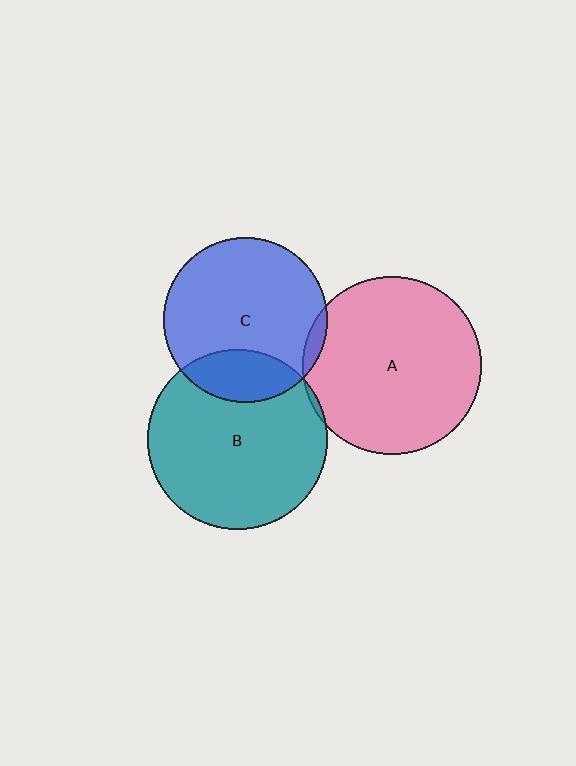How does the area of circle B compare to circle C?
Approximately 1.2 times.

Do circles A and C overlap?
Yes.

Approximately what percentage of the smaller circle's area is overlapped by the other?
Approximately 5%.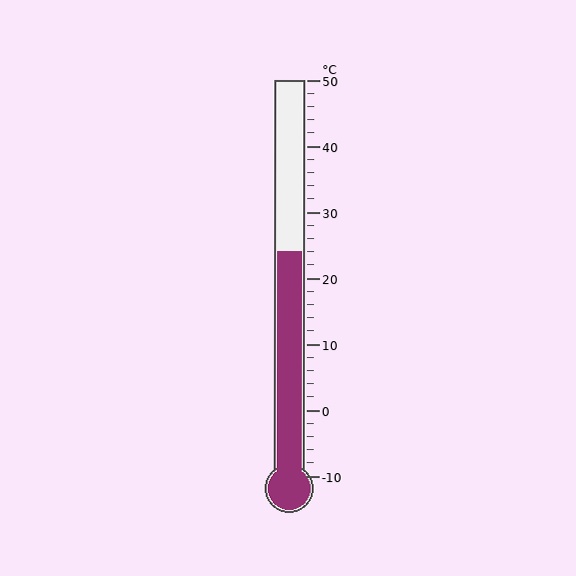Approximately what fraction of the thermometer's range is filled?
The thermometer is filled to approximately 55% of its range.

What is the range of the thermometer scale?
The thermometer scale ranges from -10°C to 50°C.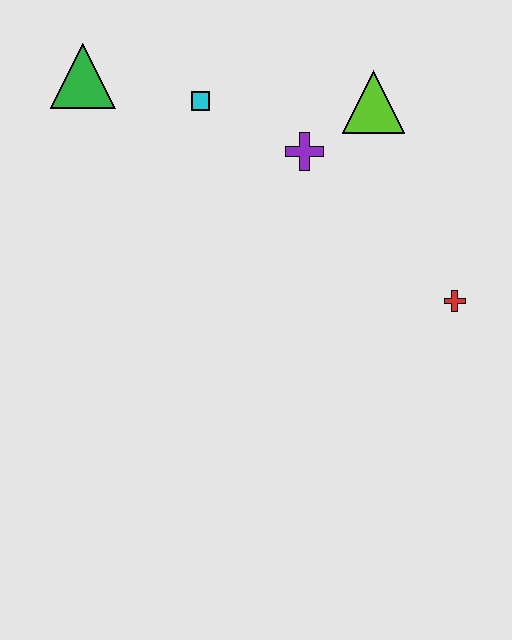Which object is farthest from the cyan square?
The red cross is farthest from the cyan square.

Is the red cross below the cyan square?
Yes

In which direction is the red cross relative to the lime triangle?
The red cross is below the lime triangle.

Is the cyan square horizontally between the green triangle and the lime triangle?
Yes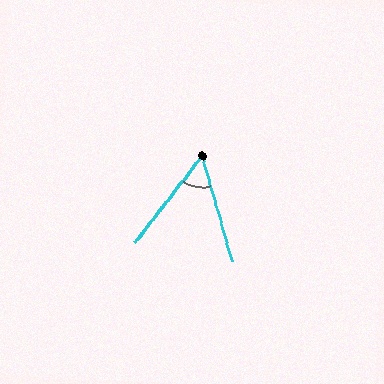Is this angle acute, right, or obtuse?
It is acute.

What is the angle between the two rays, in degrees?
Approximately 53 degrees.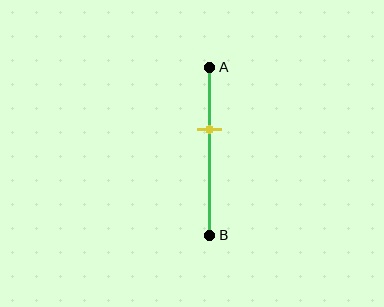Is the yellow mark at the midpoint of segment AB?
No, the mark is at about 35% from A, not at the 50% midpoint.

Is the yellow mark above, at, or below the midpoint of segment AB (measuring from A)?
The yellow mark is above the midpoint of segment AB.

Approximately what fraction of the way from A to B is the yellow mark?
The yellow mark is approximately 35% of the way from A to B.